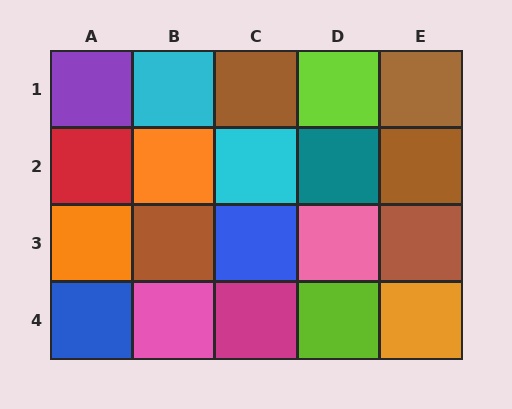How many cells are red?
1 cell is red.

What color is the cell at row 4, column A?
Blue.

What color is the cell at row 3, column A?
Orange.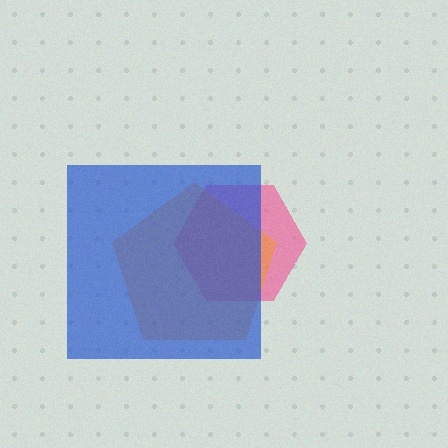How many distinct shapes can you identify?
There are 3 distinct shapes: a pink hexagon, an orange pentagon, a blue square.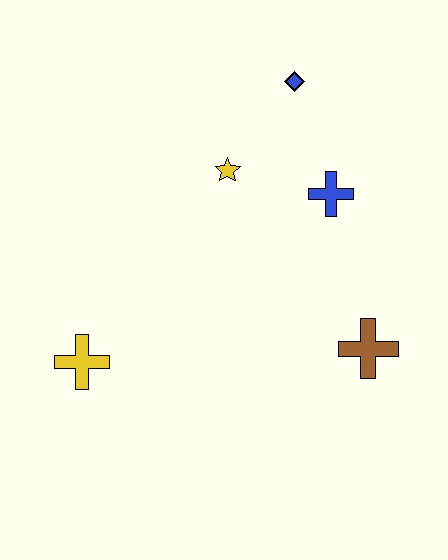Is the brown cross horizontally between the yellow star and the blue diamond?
No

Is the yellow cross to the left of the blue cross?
Yes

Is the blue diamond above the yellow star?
Yes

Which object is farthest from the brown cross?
The yellow cross is farthest from the brown cross.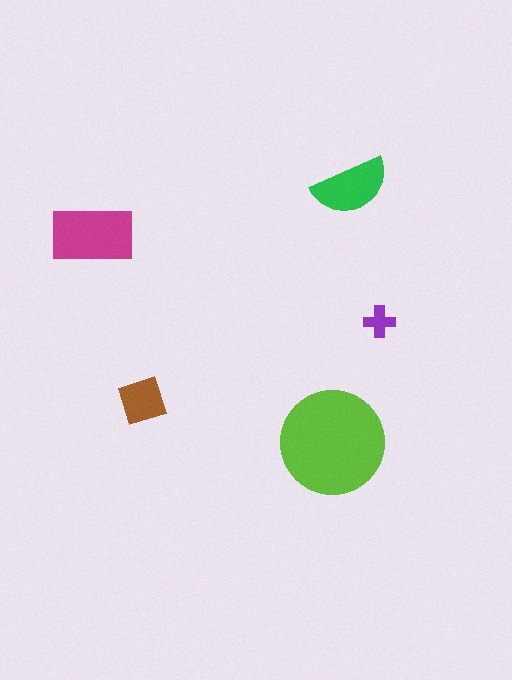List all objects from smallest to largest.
The purple cross, the brown square, the green semicircle, the magenta rectangle, the lime circle.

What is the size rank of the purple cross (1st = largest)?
5th.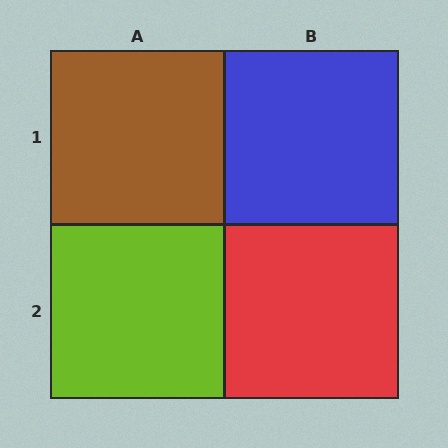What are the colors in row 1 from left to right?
Brown, blue.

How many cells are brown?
1 cell is brown.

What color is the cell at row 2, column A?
Lime.